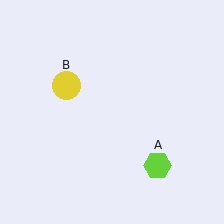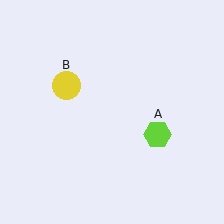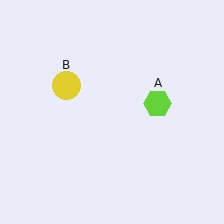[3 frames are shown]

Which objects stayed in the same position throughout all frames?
Yellow circle (object B) remained stationary.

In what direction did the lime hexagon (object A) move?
The lime hexagon (object A) moved up.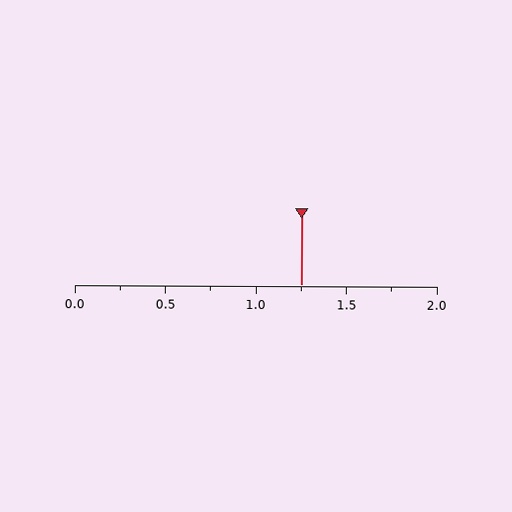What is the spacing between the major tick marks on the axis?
The major ticks are spaced 0.5 apart.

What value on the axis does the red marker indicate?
The marker indicates approximately 1.25.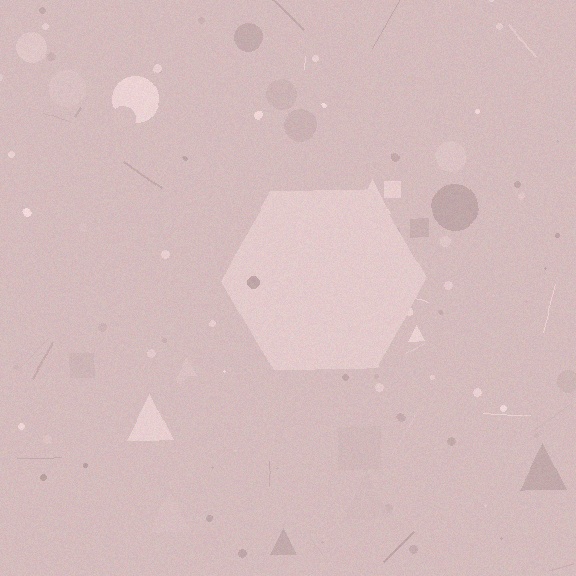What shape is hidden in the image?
A hexagon is hidden in the image.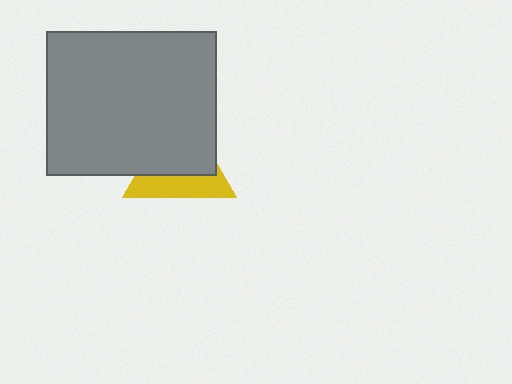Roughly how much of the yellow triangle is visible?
A small part of it is visible (roughly 40%).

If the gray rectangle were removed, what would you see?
You would see the complete yellow triangle.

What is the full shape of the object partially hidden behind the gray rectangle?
The partially hidden object is a yellow triangle.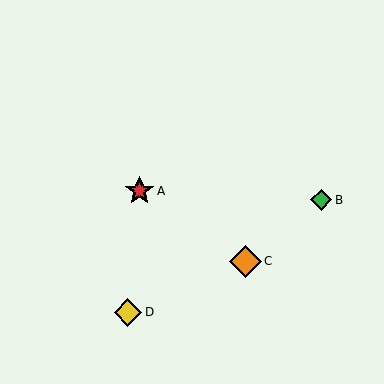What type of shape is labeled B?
Shape B is a green diamond.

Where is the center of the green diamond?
The center of the green diamond is at (321, 200).